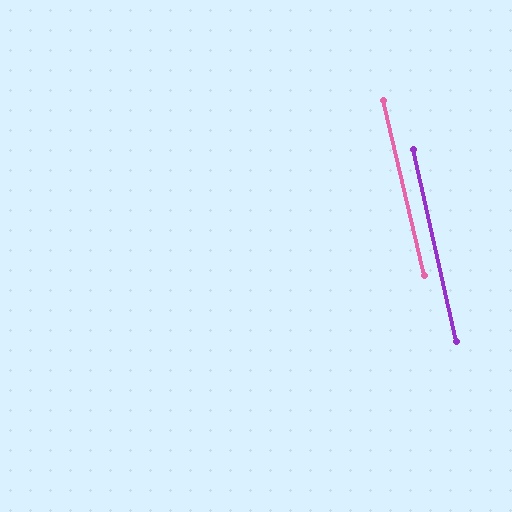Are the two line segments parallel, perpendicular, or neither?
Parallel — their directions differ by only 0.4°.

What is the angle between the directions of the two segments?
Approximately 0 degrees.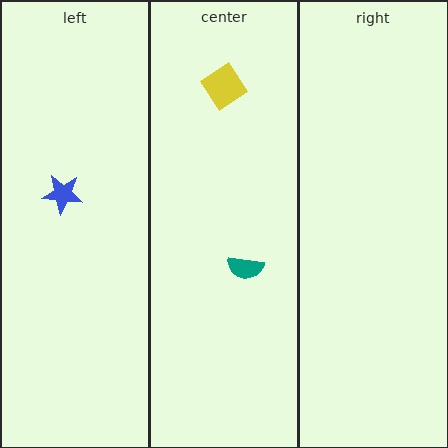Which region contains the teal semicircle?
The center region.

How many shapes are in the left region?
1.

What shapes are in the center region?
The teal semicircle, the yellow diamond.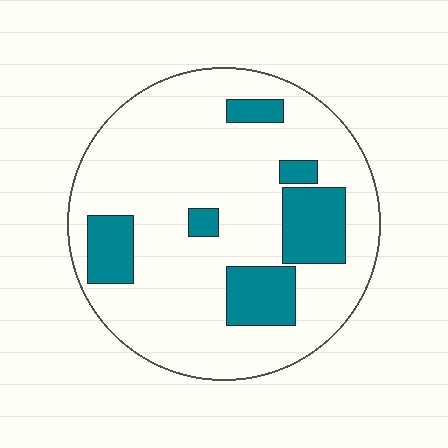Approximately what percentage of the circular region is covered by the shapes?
Approximately 20%.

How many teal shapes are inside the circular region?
6.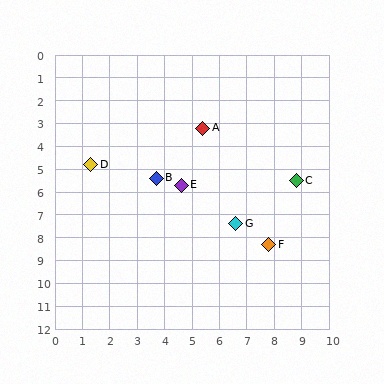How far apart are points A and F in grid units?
Points A and F are about 5.6 grid units apart.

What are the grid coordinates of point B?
Point B is at approximately (3.7, 5.4).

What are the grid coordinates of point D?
Point D is at approximately (1.3, 4.8).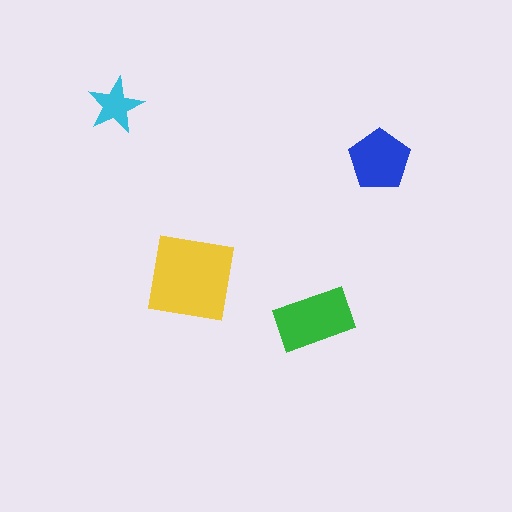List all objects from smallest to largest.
The cyan star, the blue pentagon, the green rectangle, the yellow square.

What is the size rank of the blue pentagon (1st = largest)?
3rd.